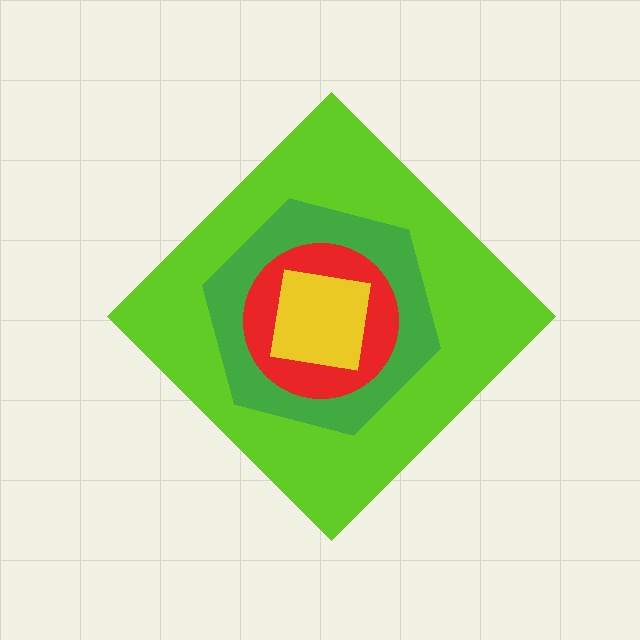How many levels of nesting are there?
4.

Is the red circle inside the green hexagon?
Yes.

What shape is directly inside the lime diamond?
The green hexagon.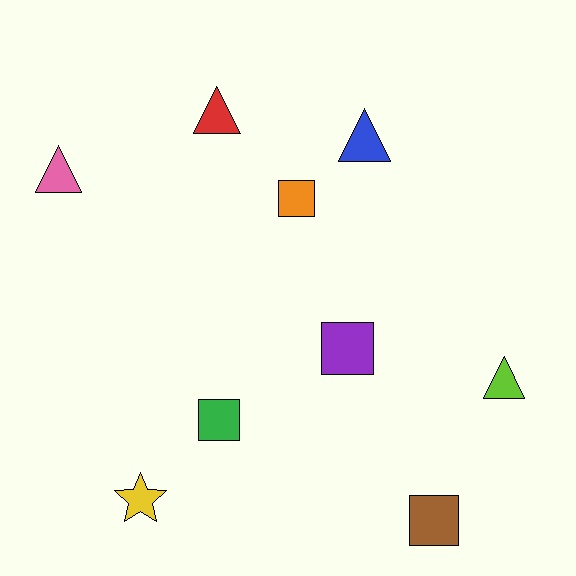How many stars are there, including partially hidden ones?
There is 1 star.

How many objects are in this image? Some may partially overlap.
There are 9 objects.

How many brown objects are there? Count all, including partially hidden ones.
There is 1 brown object.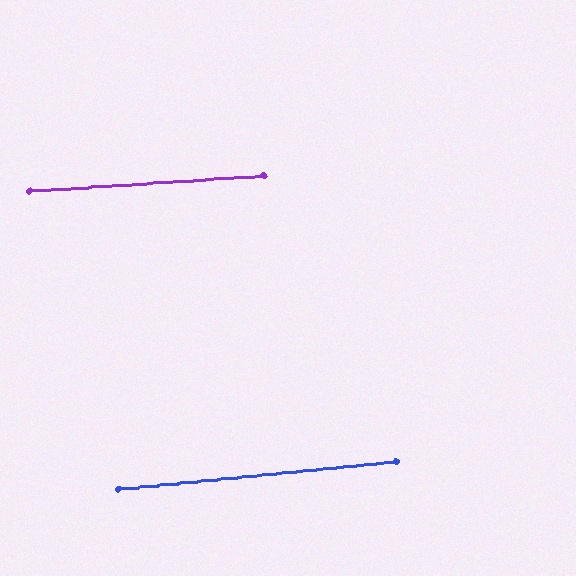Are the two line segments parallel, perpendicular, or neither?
Parallel — their directions differ by only 1.8°.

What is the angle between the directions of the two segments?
Approximately 2 degrees.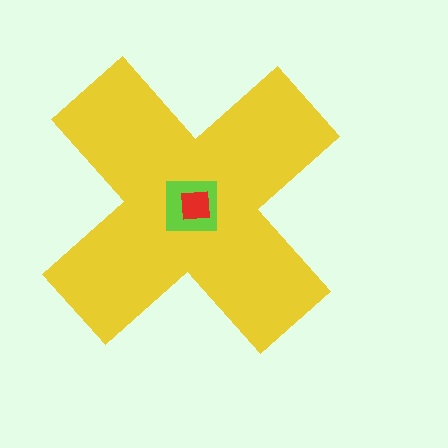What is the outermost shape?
The yellow cross.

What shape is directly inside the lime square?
The red square.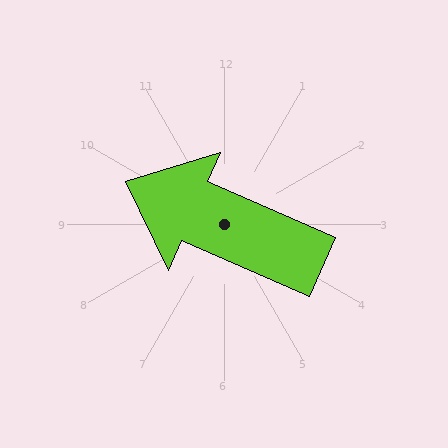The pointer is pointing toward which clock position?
Roughly 10 o'clock.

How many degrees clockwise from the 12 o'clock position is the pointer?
Approximately 294 degrees.